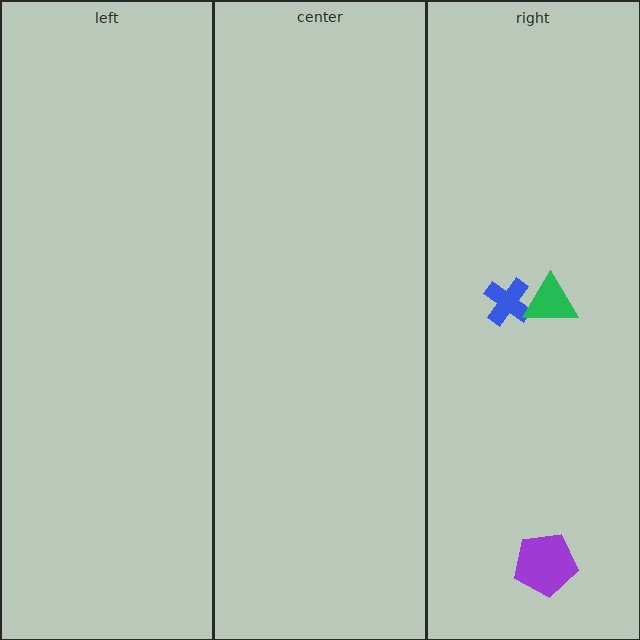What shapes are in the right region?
The blue cross, the green triangle, the purple pentagon.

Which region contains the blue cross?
The right region.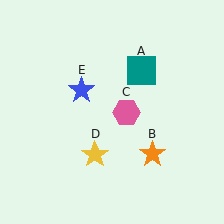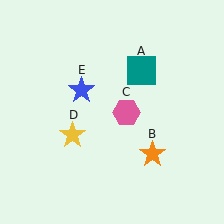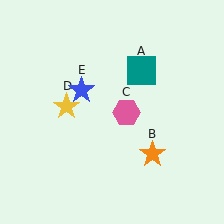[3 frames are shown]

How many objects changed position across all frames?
1 object changed position: yellow star (object D).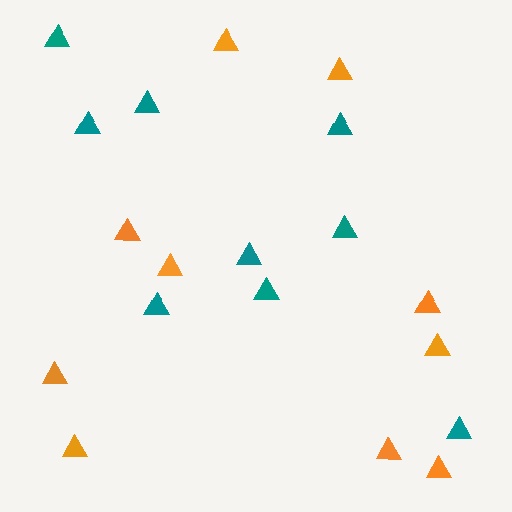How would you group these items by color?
There are 2 groups: one group of teal triangles (9) and one group of orange triangles (10).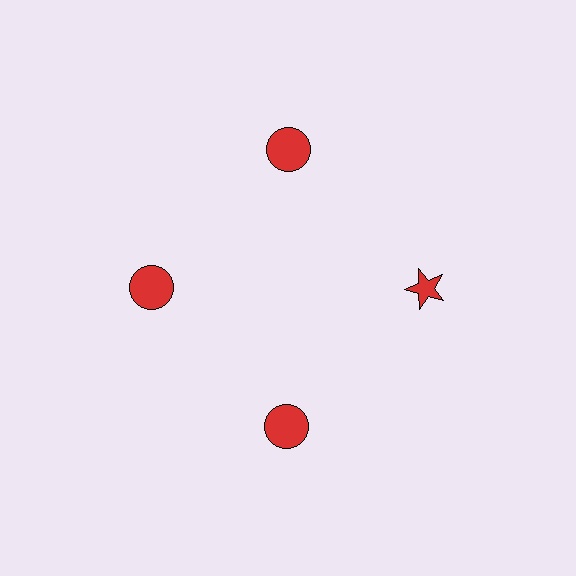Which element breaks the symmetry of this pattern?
The red star at roughly the 3 o'clock position breaks the symmetry. All other shapes are red circles.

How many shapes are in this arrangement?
There are 4 shapes arranged in a ring pattern.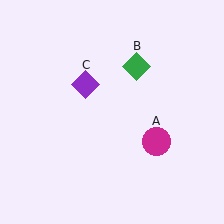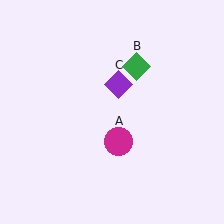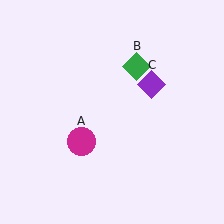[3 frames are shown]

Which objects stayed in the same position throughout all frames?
Green diamond (object B) remained stationary.